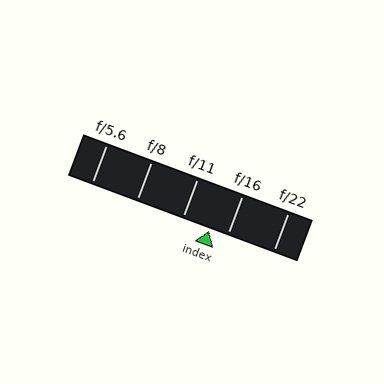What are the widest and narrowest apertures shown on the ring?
The widest aperture shown is f/5.6 and the narrowest is f/22.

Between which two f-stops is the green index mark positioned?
The index mark is between f/11 and f/16.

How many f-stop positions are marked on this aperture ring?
There are 5 f-stop positions marked.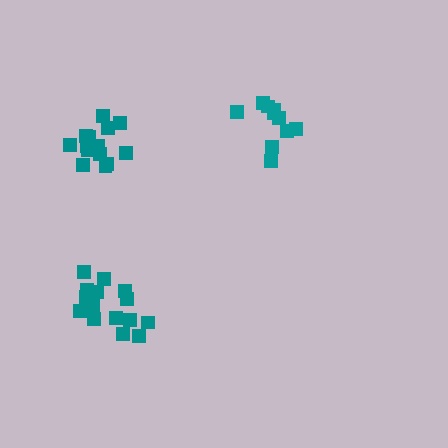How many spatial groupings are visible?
There are 3 spatial groupings.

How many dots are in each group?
Group 1: 10 dots, Group 2: 15 dots, Group 3: 14 dots (39 total).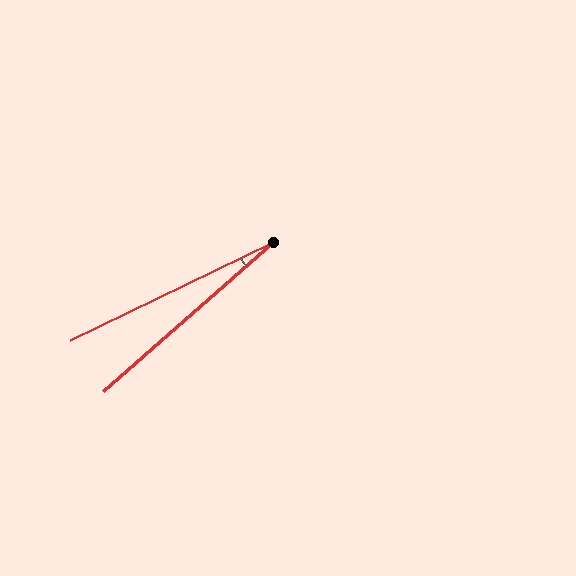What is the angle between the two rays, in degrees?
Approximately 16 degrees.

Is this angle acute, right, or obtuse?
It is acute.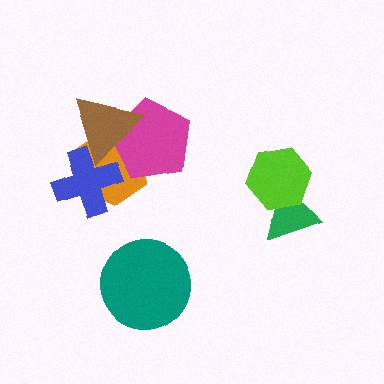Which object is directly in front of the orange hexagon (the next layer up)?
The magenta pentagon is directly in front of the orange hexagon.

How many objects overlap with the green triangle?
1 object overlaps with the green triangle.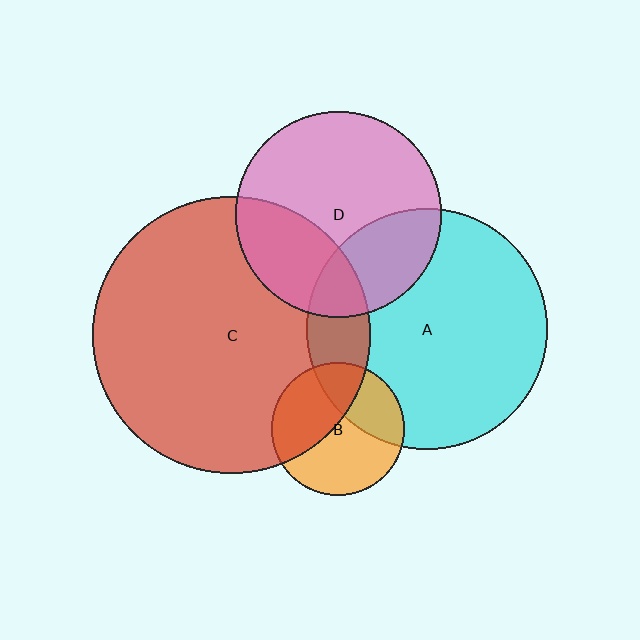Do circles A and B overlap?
Yes.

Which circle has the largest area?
Circle C (red).